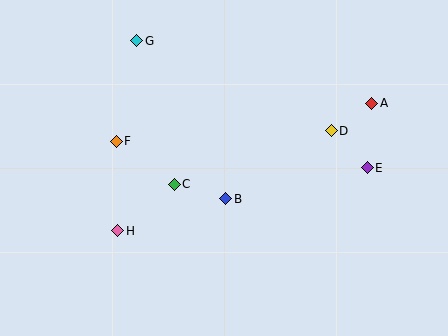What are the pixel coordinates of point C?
Point C is at (174, 184).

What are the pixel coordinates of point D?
Point D is at (331, 131).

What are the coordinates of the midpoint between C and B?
The midpoint between C and B is at (200, 192).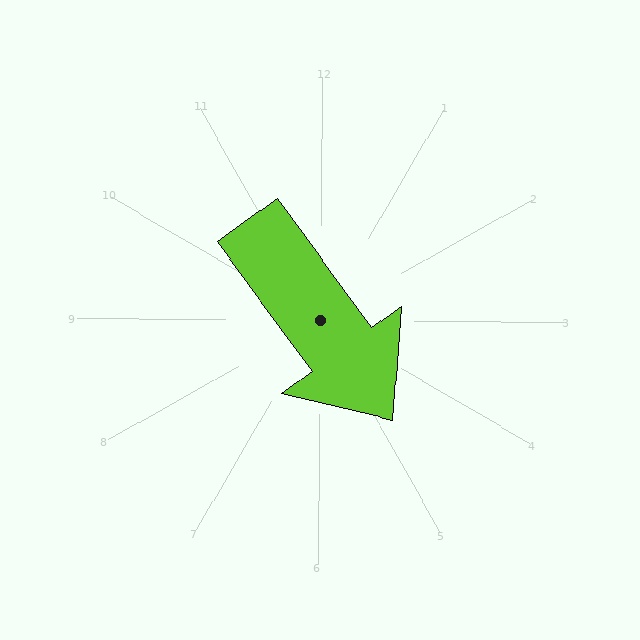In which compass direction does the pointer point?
Southeast.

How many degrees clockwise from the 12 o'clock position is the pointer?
Approximately 144 degrees.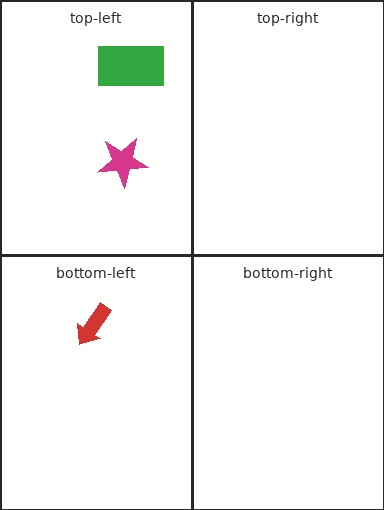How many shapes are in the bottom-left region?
1.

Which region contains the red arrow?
The bottom-left region.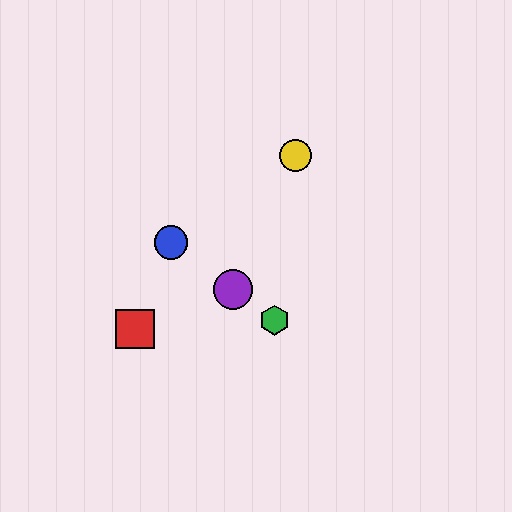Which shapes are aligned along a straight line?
The blue circle, the green hexagon, the purple circle are aligned along a straight line.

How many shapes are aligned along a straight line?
3 shapes (the blue circle, the green hexagon, the purple circle) are aligned along a straight line.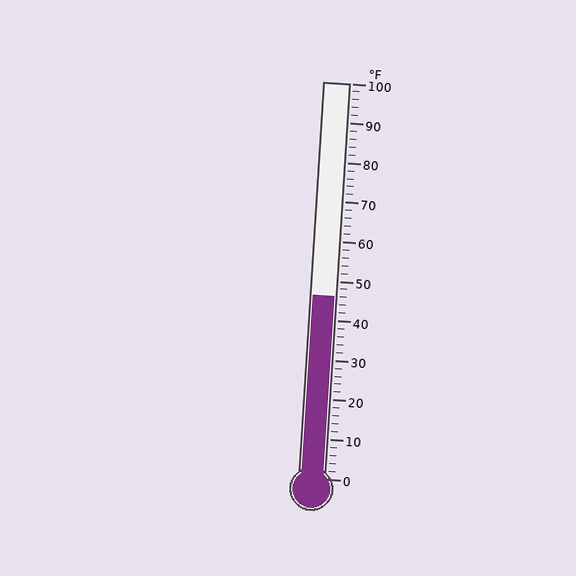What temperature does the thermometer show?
The thermometer shows approximately 46°F.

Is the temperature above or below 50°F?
The temperature is below 50°F.